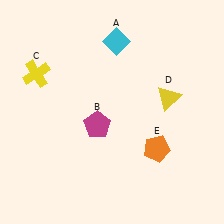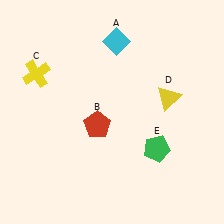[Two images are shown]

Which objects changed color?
B changed from magenta to red. E changed from orange to green.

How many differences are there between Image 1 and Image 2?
There are 2 differences between the two images.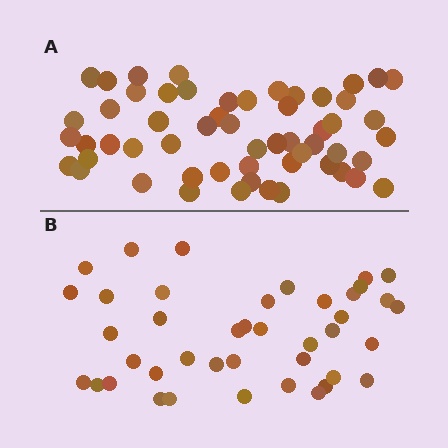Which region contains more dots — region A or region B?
Region A (the top region) has more dots.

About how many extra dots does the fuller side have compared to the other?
Region A has approximately 15 more dots than region B.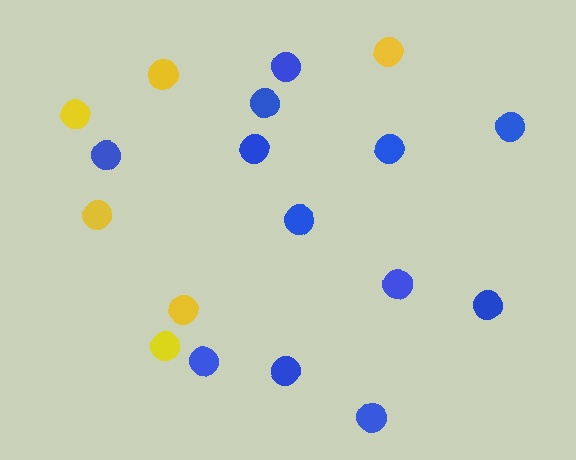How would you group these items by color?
There are 2 groups: one group of blue circles (12) and one group of yellow circles (6).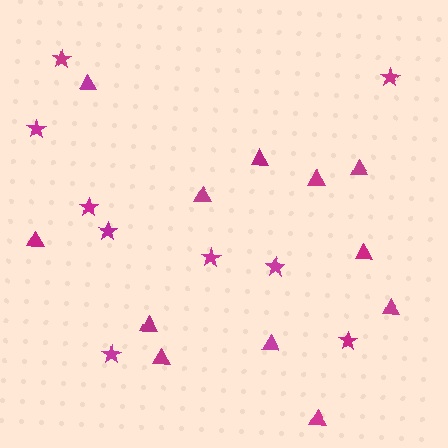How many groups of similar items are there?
There are 2 groups: one group of triangles (12) and one group of stars (9).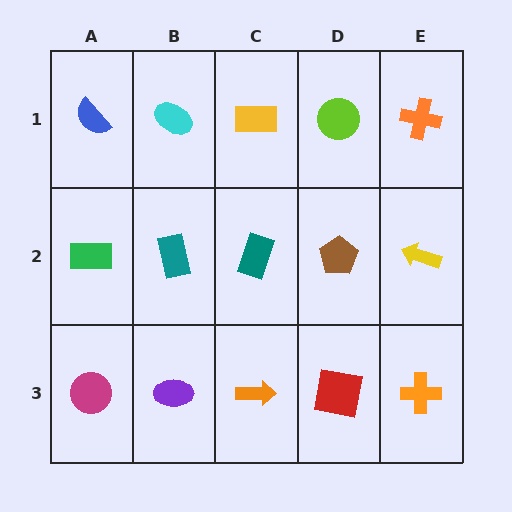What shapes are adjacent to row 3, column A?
A green rectangle (row 2, column A), a purple ellipse (row 3, column B).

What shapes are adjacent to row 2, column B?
A cyan ellipse (row 1, column B), a purple ellipse (row 3, column B), a green rectangle (row 2, column A), a teal rectangle (row 2, column C).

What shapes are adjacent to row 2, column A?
A blue semicircle (row 1, column A), a magenta circle (row 3, column A), a teal rectangle (row 2, column B).